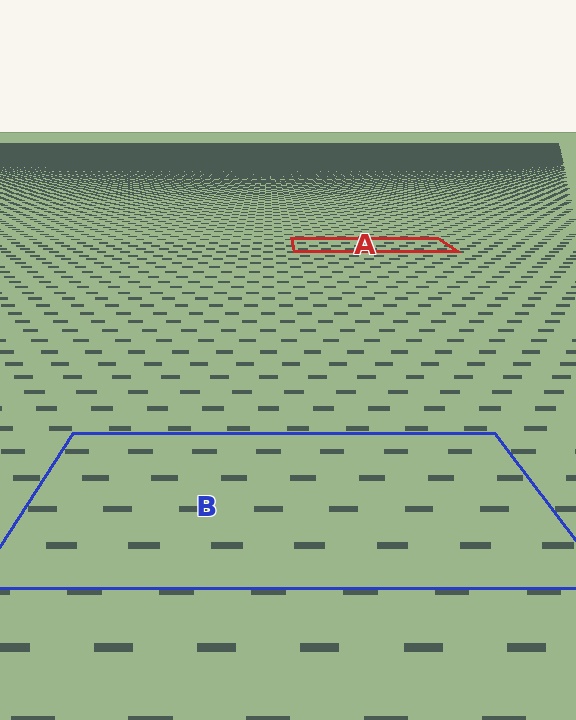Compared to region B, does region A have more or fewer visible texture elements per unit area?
Region A has more texture elements per unit area — they are packed more densely because it is farther away.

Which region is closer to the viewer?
Region B is closer. The texture elements there are larger and more spread out.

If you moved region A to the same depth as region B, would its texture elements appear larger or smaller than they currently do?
They would appear larger. At a closer depth, the same texture elements are projected at a bigger on-screen size.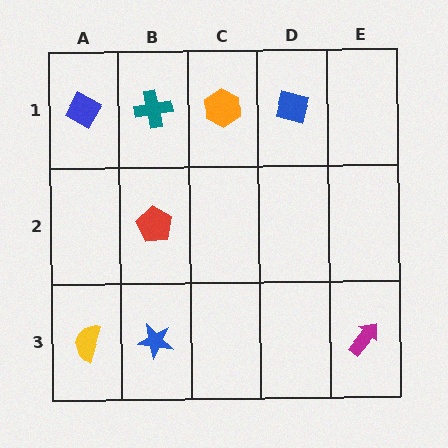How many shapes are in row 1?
4 shapes.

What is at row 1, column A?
A blue diamond.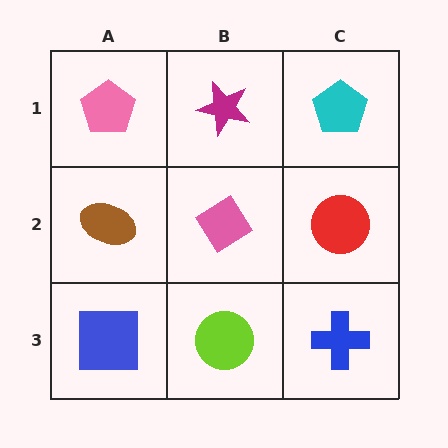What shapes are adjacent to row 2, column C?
A cyan pentagon (row 1, column C), a blue cross (row 3, column C), a pink diamond (row 2, column B).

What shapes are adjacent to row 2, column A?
A pink pentagon (row 1, column A), a blue square (row 3, column A), a pink diamond (row 2, column B).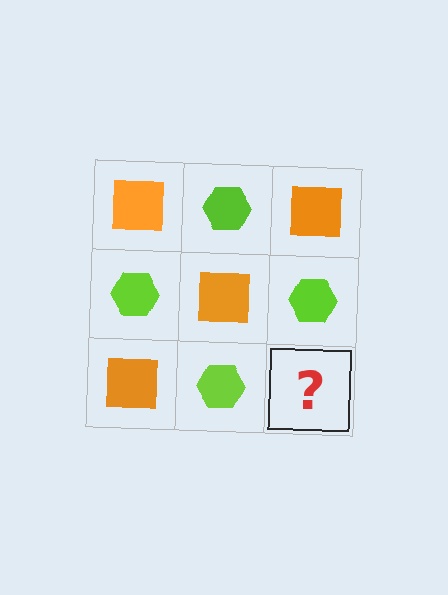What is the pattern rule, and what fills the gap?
The rule is that it alternates orange square and lime hexagon in a checkerboard pattern. The gap should be filled with an orange square.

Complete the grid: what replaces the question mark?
The question mark should be replaced with an orange square.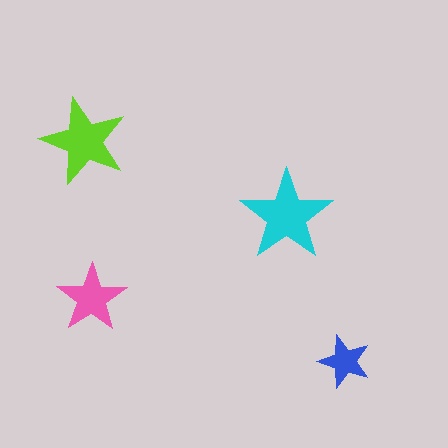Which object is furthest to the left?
The lime star is leftmost.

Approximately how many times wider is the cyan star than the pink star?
About 1.5 times wider.